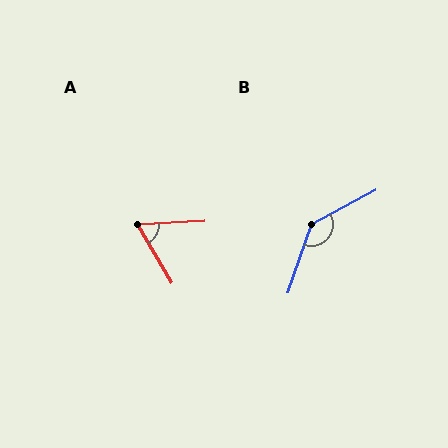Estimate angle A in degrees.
Approximately 63 degrees.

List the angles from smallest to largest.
A (63°), B (137°).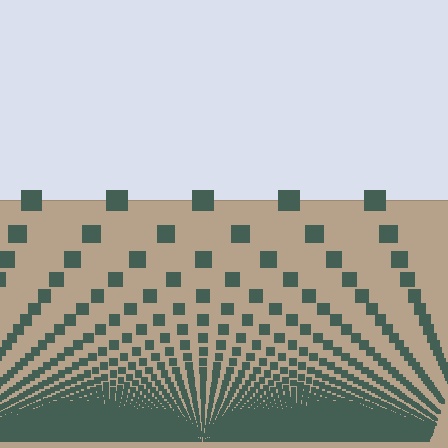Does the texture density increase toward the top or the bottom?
Density increases toward the bottom.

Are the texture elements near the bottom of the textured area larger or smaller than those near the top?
Smaller. The gradient is inverted — elements near the bottom are smaller and denser.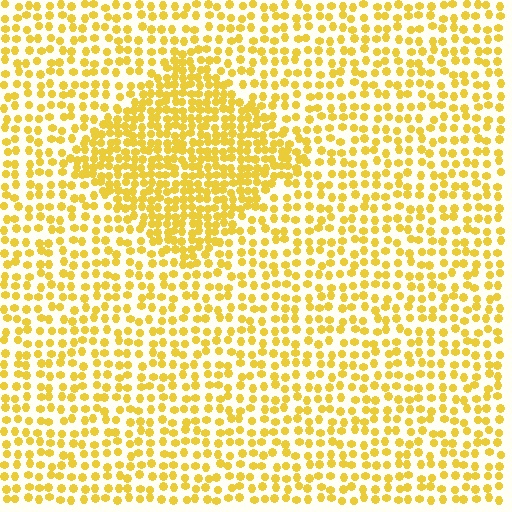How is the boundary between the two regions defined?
The boundary is defined by a change in element density (approximately 1.9x ratio). All elements are the same color, size, and shape.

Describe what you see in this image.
The image contains small yellow elements arranged at two different densities. A diamond-shaped region is visible where the elements are more densely packed than the surrounding area.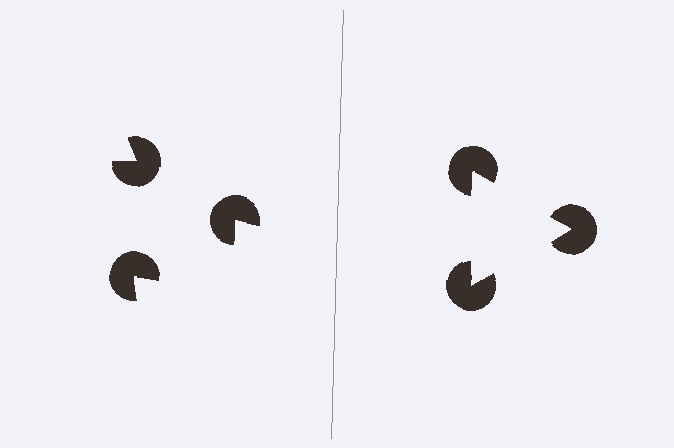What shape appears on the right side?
An illusory triangle.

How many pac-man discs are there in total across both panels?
6 — 3 on each side.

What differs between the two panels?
The pac-man discs are positioned identically on both sides; only the wedge orientations differ. On the right they align to a triangle; on the left they are misaligned.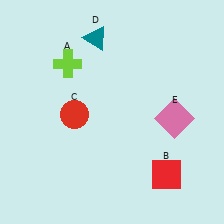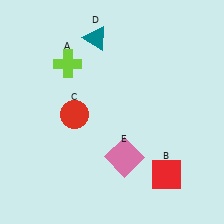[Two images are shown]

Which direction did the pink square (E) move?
The pink square (E) moved left.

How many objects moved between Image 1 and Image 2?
1 object moved between the two images.